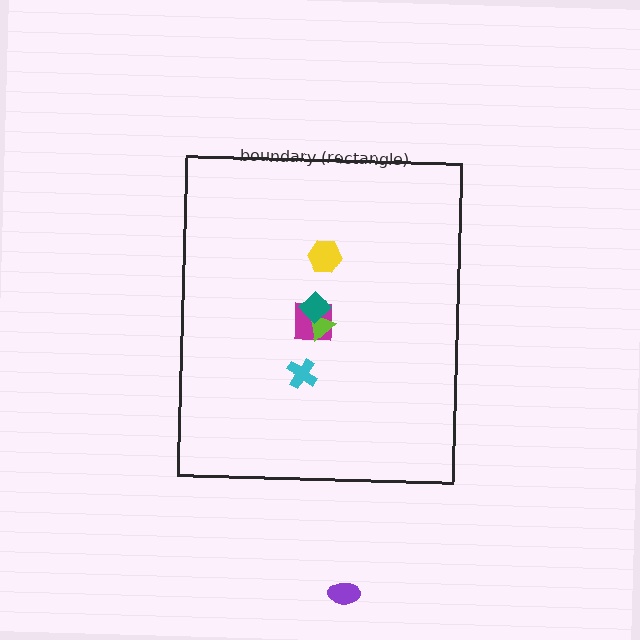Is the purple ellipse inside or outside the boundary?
Outside.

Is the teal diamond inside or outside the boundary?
Inside.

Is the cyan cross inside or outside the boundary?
Inside.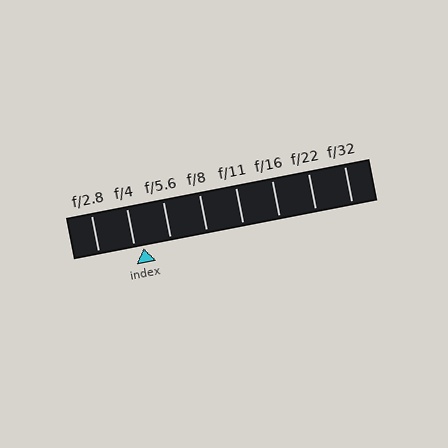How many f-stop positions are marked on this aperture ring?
There are 8 f-stop positions marked.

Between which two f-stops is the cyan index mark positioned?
The index mark is between f/4 and f/5.6.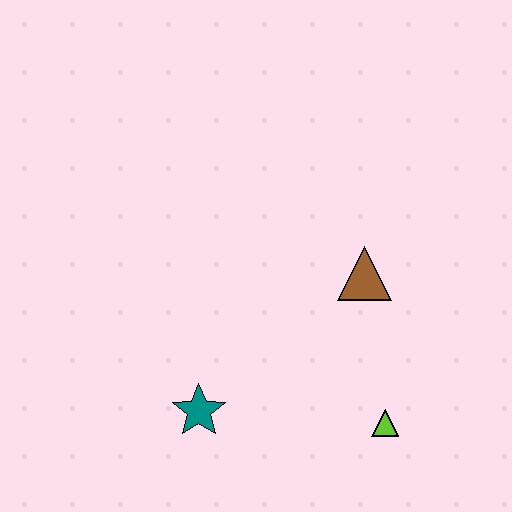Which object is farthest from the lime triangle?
The teal star is farthest from the lime triangle.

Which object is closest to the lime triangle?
The brown triangle is closest to the lime triangle.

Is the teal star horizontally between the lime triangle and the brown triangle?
No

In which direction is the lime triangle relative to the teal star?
The lime triangle is to the right of the teal star.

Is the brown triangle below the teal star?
No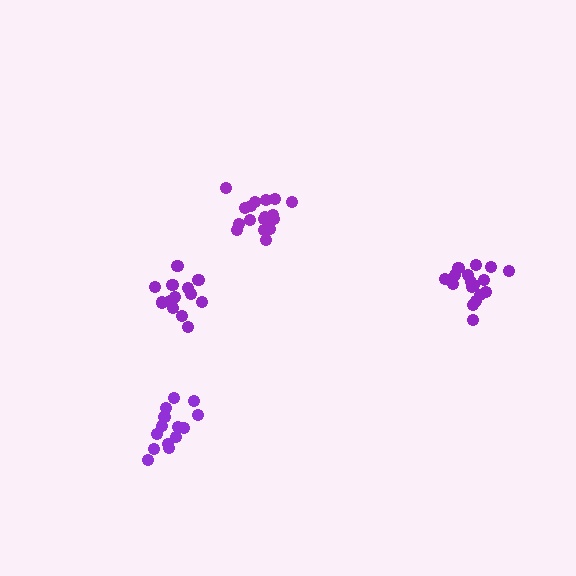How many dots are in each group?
Group 1: 17 dots, Group 2: 17 dots, Group 3: 14 dots, Group 4: 15 dots (63 total).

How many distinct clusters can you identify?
There are 4 distinct clusters.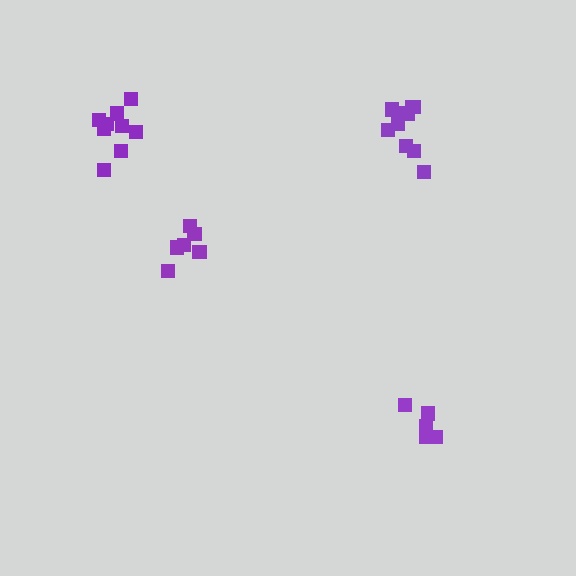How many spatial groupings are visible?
There are 4 spatial groupings.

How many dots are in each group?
Group 1: 10 dots, Group 2: 5 dots, Group 3: 9 dots, Group 4: 6 dots (30 total).